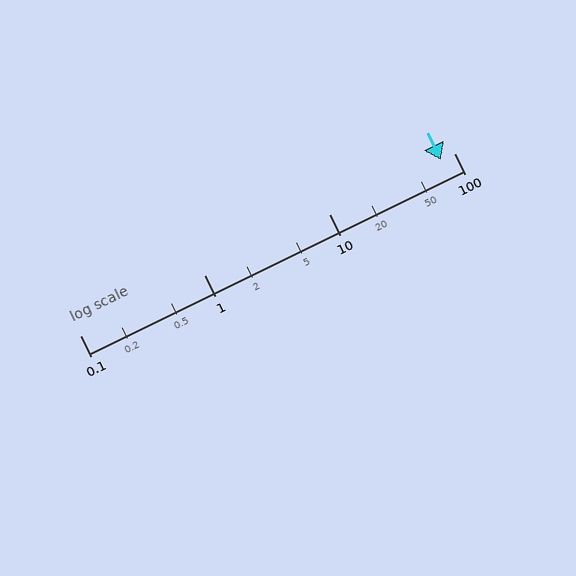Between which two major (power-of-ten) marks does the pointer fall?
The pointer is between 10 and 100.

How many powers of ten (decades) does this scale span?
The scale spans 3 decades, from 0.1 to 100.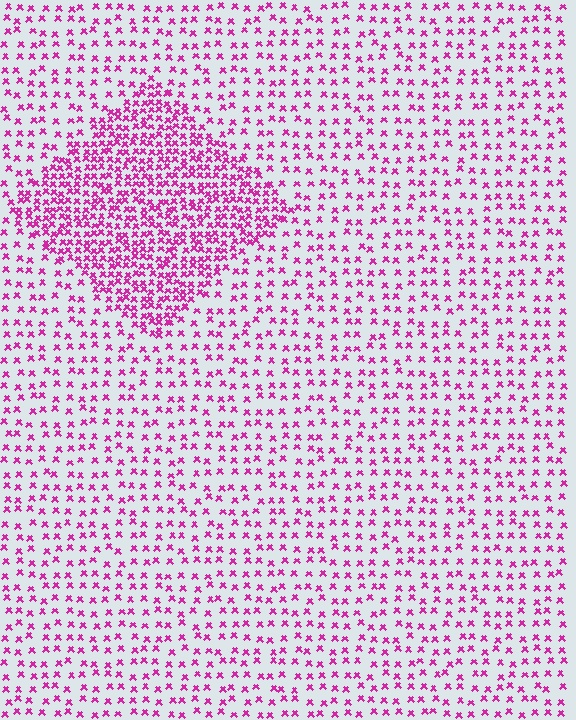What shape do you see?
I see a diamond.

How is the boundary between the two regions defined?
The boundary is defined by a change in element density (approximately 2.4x ratio). All elements are the same color, size, and shape.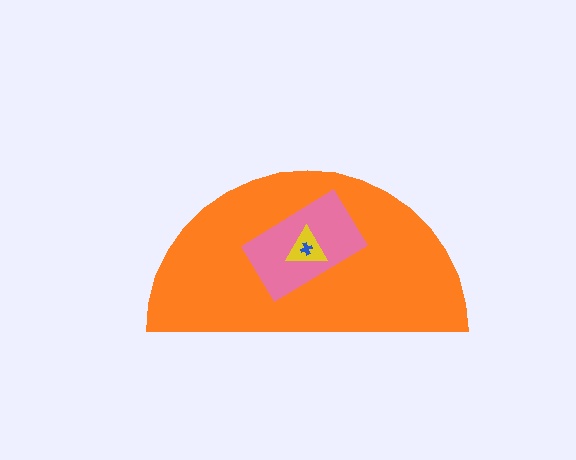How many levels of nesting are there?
4.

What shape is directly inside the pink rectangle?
The yellow triangle.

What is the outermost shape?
The orange semicircle.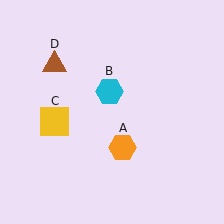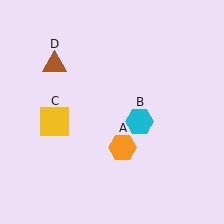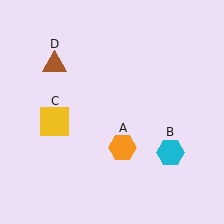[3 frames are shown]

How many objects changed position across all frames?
1 object changed position: cyan hexagon (object B).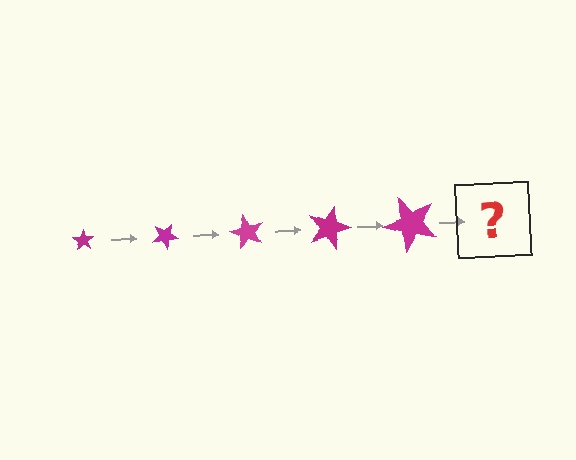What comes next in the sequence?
The next element should be a star, larger than the previous one and rotated 150 degrees from the start.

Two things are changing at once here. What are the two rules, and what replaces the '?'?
The two rules are that the star grows larger each step and it rotates 30 degrees each step. The '?' should be a star, larger than the previous one and rotated 150 degrees from the start.